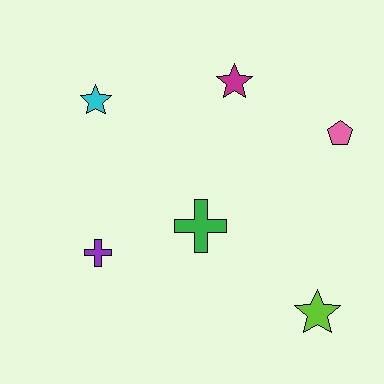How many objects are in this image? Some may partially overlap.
There are 6 objects.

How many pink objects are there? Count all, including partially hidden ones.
There is 1 pink object.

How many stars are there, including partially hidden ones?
There are 3 stars.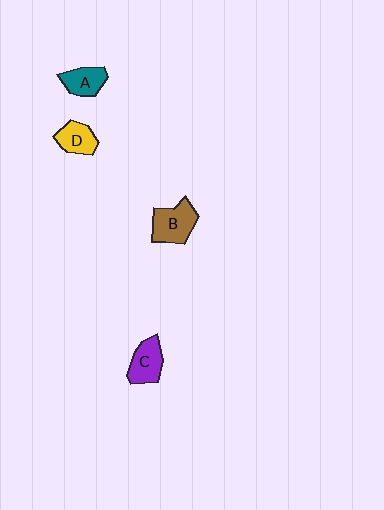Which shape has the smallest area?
Shape D (yellow).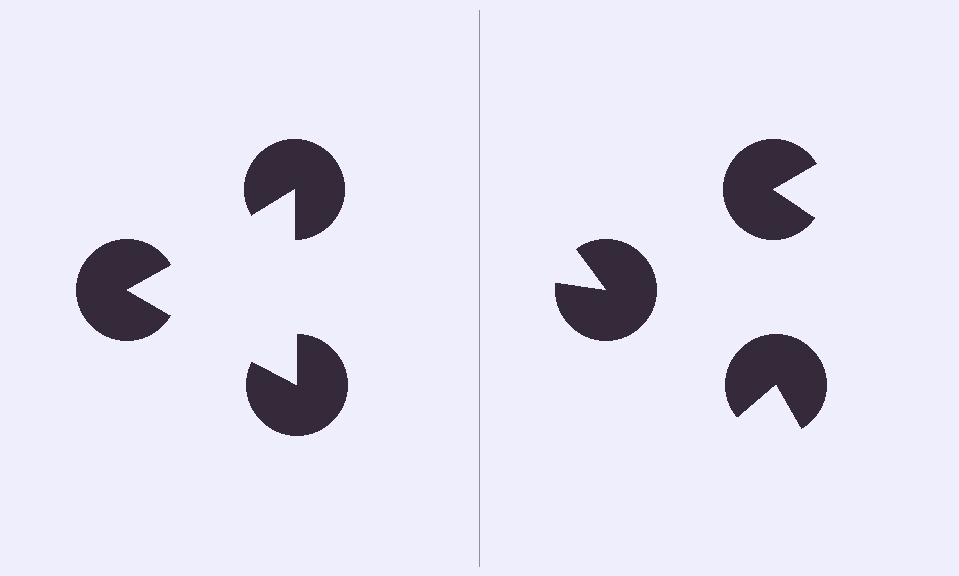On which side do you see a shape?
An illusory triangle appears on the left side. On the right side the wedge cuts are rotated, so no coherent shape forms.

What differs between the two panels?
The pac-man discs are positioned identically on both sides; only the wedge orientations differ. On the left they align to a triangle; on the right they are misaligned.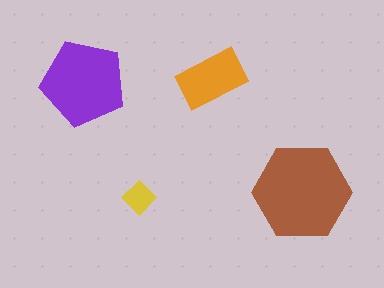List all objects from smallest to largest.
The yellow diamond, the orange rectangle, the purple pentagon, the brown hexagon.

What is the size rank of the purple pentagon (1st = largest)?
2nd.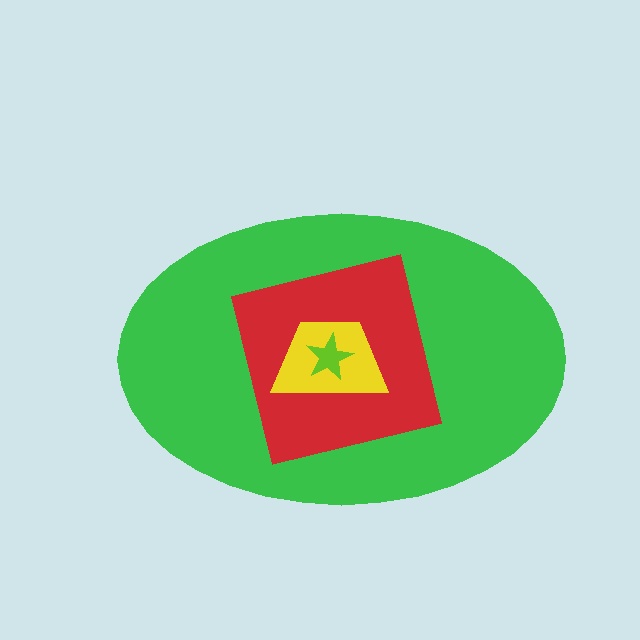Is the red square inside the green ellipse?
Yes.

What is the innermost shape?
The lime star.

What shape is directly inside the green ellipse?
The red square.